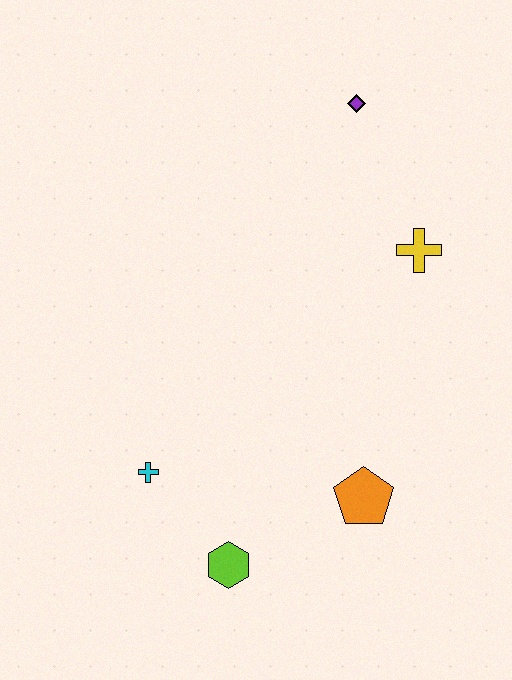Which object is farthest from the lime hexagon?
The purple diamond is farthest from the lime hexagon.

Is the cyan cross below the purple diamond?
Yes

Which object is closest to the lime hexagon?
The cyan cross is closest to the lime hexagon.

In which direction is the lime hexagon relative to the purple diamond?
The lime hexagon is below the purple diamond.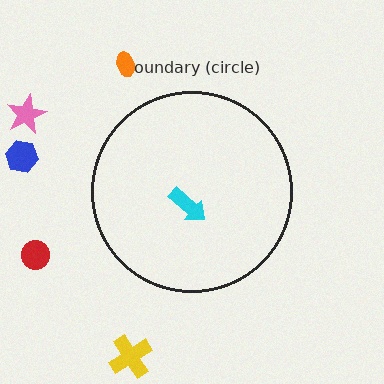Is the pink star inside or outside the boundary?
Outside.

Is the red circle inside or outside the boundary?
Outside.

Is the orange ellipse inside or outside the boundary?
Outside.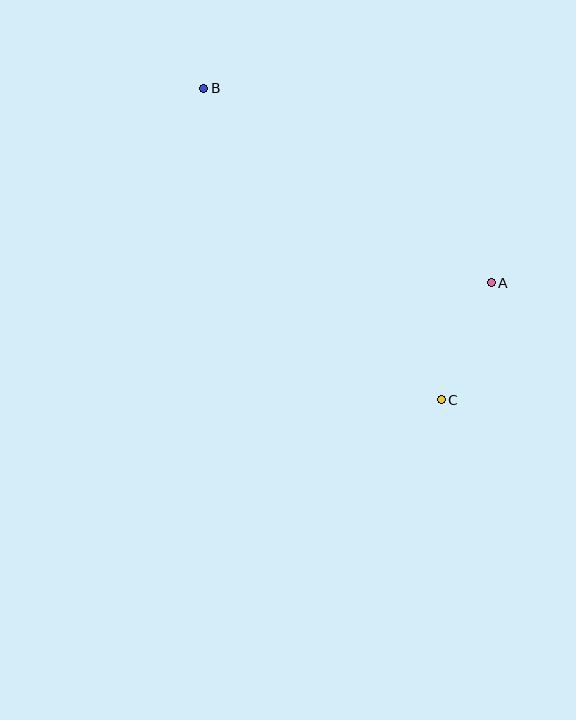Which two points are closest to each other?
Points A and C are closest to each other.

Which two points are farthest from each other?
Points B and C are farthest from each other.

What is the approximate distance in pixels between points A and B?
The distance between A and B is approximately 347 pixels.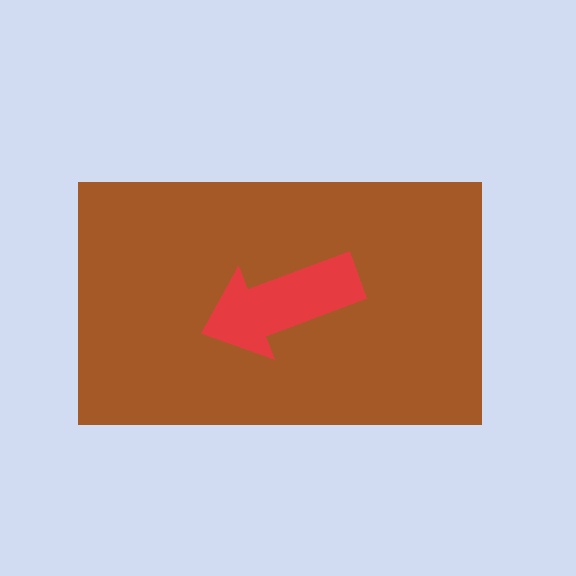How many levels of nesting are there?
2.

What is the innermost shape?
The red arrow.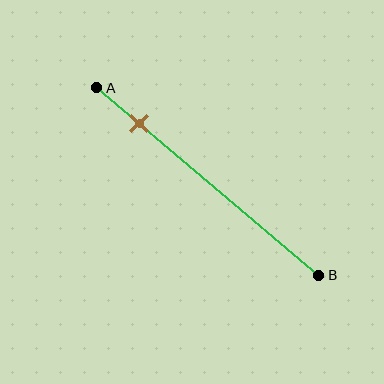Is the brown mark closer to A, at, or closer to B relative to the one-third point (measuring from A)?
The brown mark is closer to point A than the one-third point of segment AB.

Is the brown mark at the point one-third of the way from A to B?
No, the mark is at about 20% from A, not at the 33% one-third point.